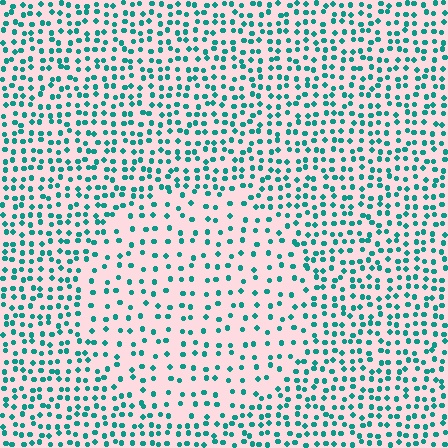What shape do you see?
I see a circle.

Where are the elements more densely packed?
The elements are more densely packed outside the circle boundary.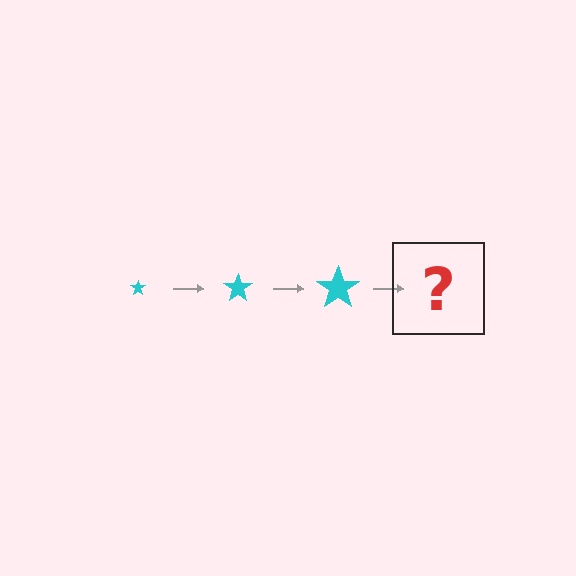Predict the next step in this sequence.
The next step is a cyan star, larger than the previous one.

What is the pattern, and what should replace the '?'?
The pattern is that the star gets progressively larger each step. The '?' should be a cyan star, larger than the previous one.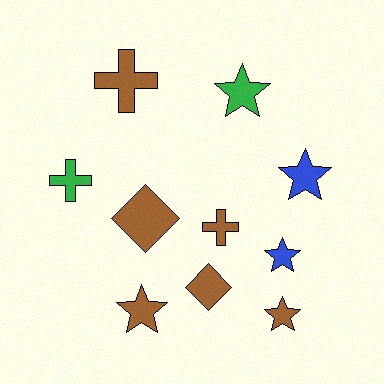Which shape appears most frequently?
Star, with 5 objects.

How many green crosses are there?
There is 1 green cross.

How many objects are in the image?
There are 10 objects.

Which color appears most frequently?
Brown, with 6 objects.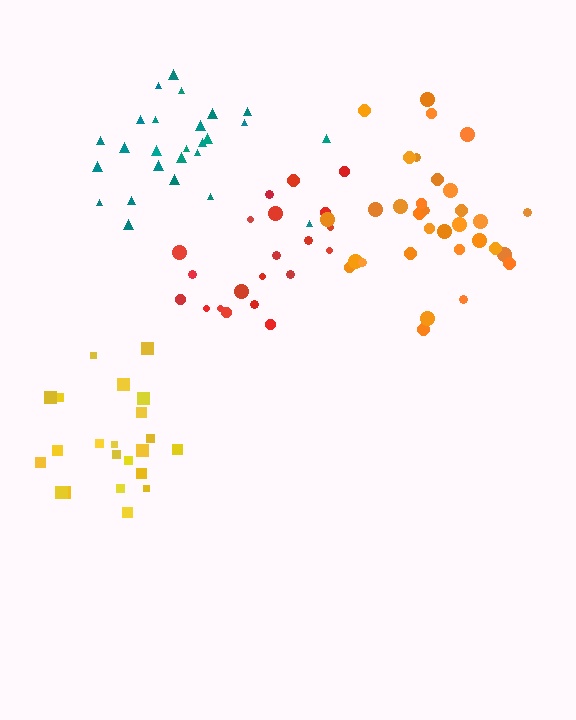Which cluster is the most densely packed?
Yellow.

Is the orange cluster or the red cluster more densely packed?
Orange.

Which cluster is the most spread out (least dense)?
Red.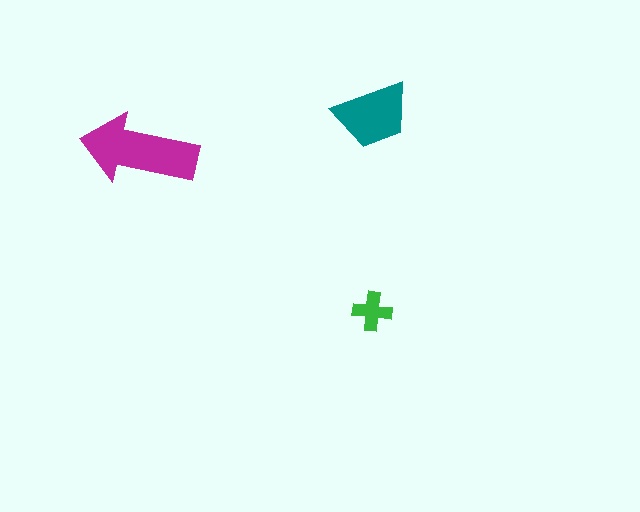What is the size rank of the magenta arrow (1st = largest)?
1st.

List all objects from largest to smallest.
The magenta arrow, the teal trapezoid, the green cross.